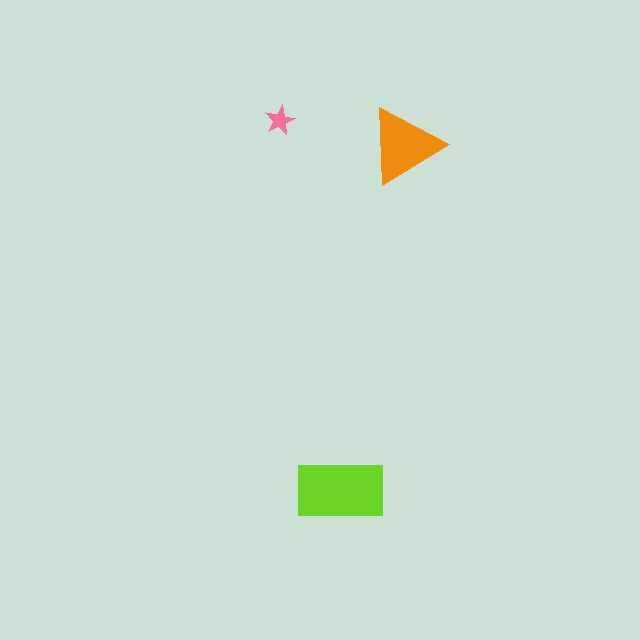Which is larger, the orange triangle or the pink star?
The orange triangle.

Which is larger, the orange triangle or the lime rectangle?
The lime rectangle.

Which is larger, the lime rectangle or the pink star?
The lime rectangle.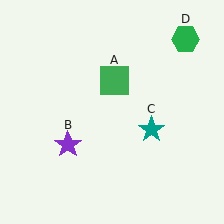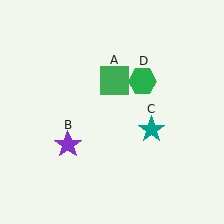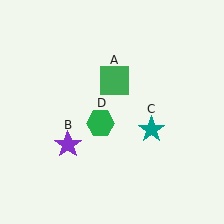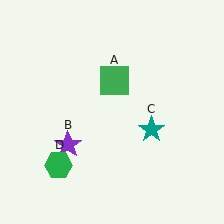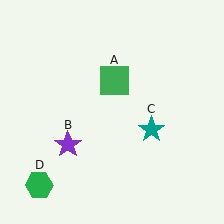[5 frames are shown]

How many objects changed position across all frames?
1 object changed position: green hexagon (object D).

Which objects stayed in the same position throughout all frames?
Green square (object A) and purple star (object B) and teal star (object C) remained stationary.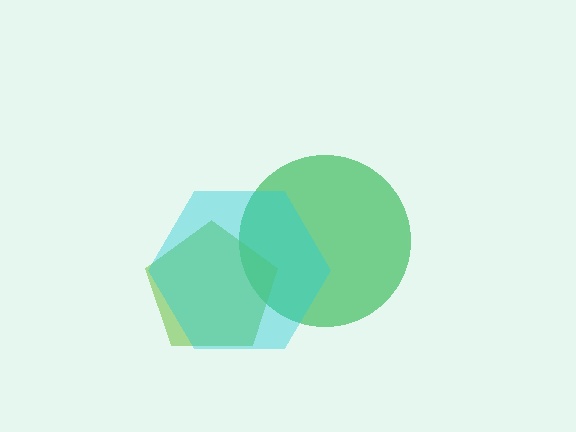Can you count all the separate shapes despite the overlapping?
Yes, there are 3 separate shapes.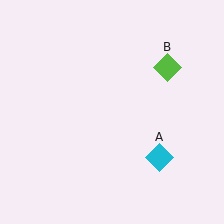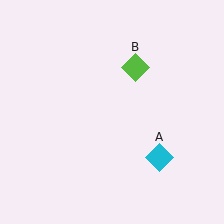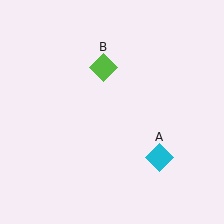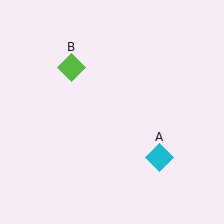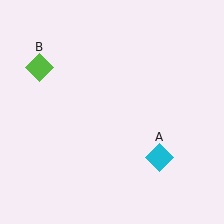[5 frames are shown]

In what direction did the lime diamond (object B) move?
The lime diamond (object B) moved left.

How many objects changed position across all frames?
1 object changed position: lime diamond (object B).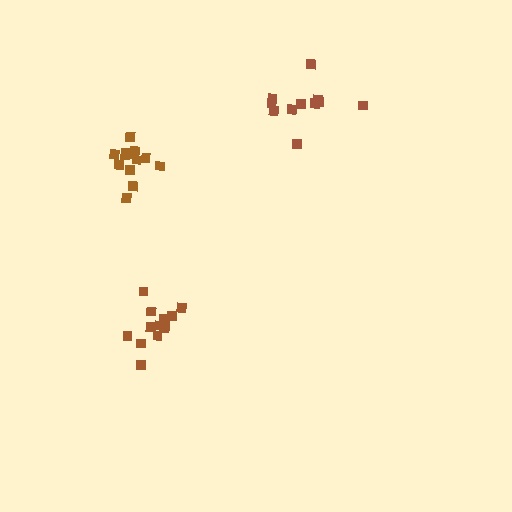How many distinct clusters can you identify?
There are 3 distinct clusters.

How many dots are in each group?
Group 1: 13 dots, Group 2: 13 dots, Group 3: 11 dots (37 total).